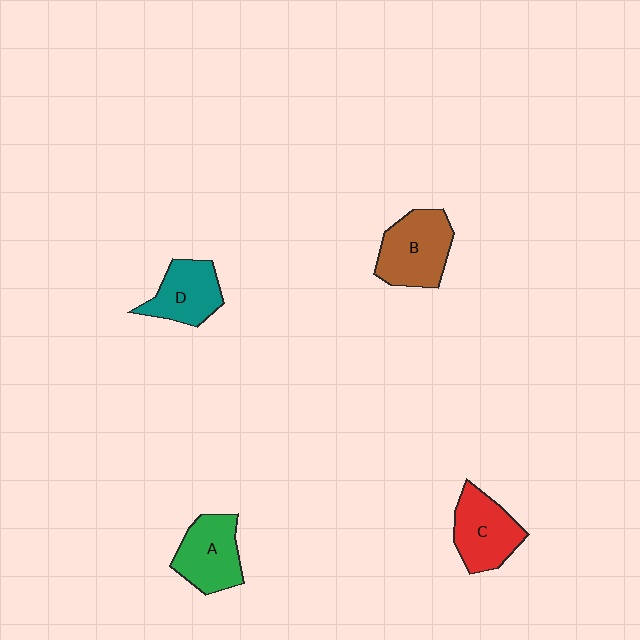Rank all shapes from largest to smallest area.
From largest to smallest: B (brown), C (red), A (green), D (teal).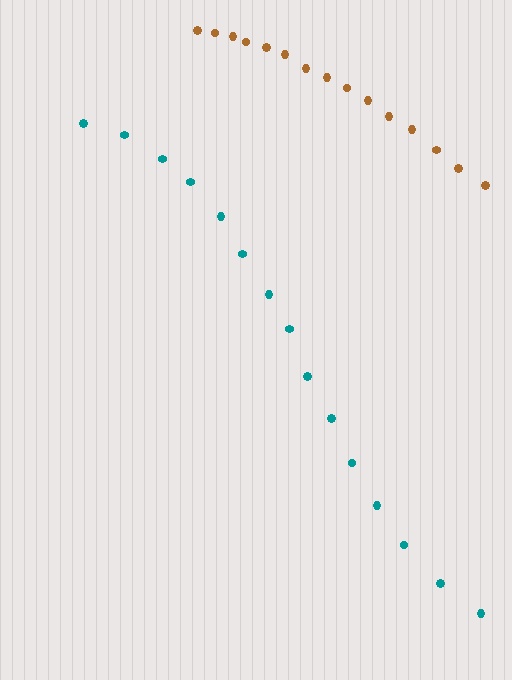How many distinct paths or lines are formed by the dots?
There are 2 distinct paths.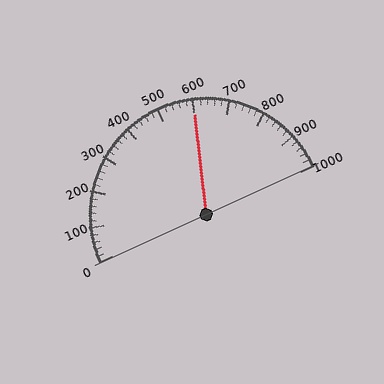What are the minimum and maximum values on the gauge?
The gauge ranges from 0 to 1000.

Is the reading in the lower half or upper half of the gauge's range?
The reading is in the upper half of the range (0 to 1000).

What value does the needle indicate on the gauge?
The needle indicates approximately 600.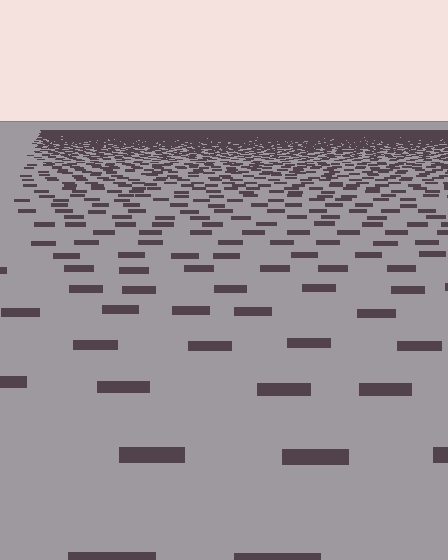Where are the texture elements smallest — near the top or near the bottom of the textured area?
Near the top.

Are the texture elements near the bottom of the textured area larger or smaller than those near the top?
Larger. Near the bottom, elements are closer to the viewer and appear at a bigger on-screen size.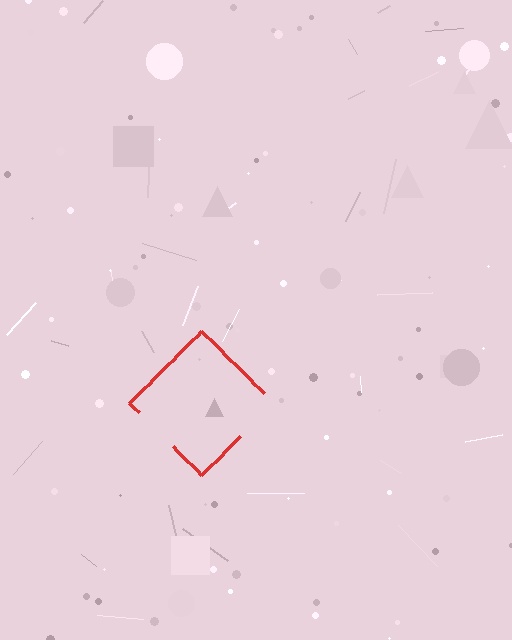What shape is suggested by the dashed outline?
The dashed outline suggests a diamond.